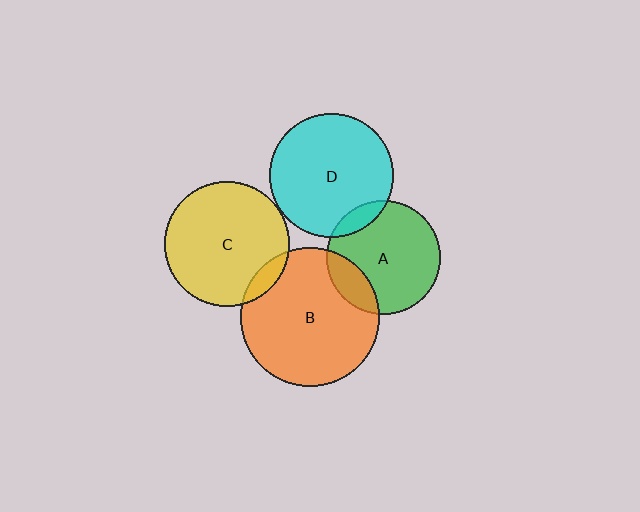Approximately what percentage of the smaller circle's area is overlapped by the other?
Approximately 20%.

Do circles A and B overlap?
Yes.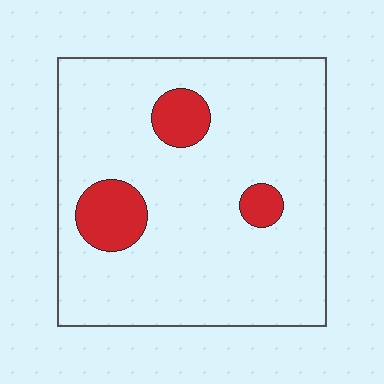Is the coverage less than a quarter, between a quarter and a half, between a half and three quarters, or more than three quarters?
Less than a quarter.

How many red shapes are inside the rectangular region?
3.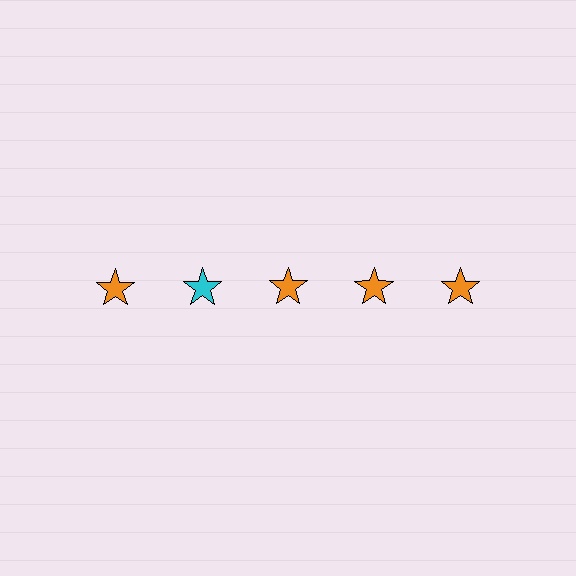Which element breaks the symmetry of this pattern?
The cyan star in the top row, second from left column breaks the symmetry. All other shapes are orange stars.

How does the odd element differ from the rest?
It has a different color: cyan instead of orange.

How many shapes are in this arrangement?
There are 5 shapes arranged in a grid pattern.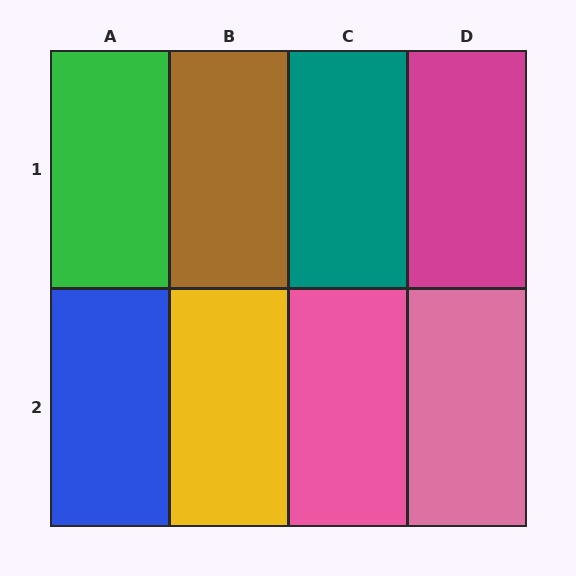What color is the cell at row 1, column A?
Green.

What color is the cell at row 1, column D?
Magenta.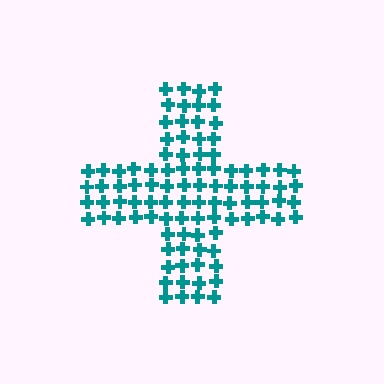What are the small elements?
The small elements are crosses.